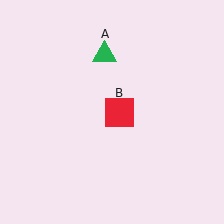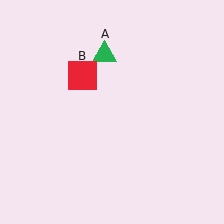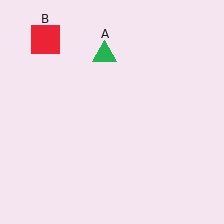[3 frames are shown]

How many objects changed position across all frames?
1 object changed position: red square (object B).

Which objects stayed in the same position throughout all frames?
Green triangle (object A) remained stationary.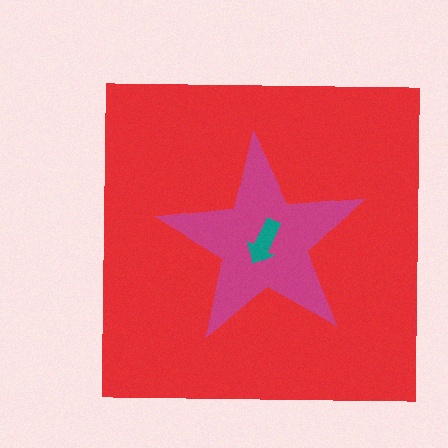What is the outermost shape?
The red square.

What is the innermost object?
The teal arrow.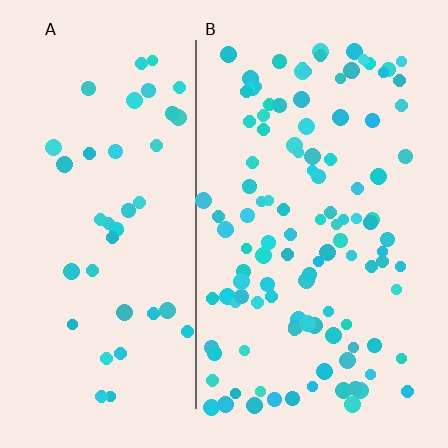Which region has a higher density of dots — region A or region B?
B (the right).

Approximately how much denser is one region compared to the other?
Approximately 2.8× — region B over region A.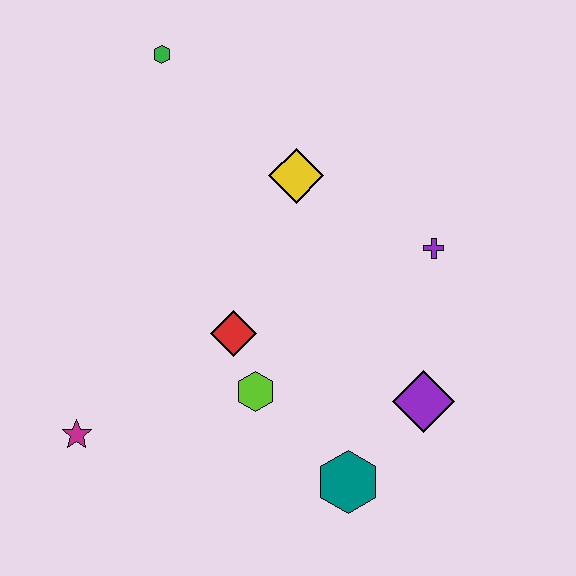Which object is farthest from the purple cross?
The magenta star is farthest from the purple cross.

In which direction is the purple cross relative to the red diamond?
The purple cross is to the right of the red diamond.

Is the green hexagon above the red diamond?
Yes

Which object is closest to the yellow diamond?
The purple cross is closest to the yellow diamond.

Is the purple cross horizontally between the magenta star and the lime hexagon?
No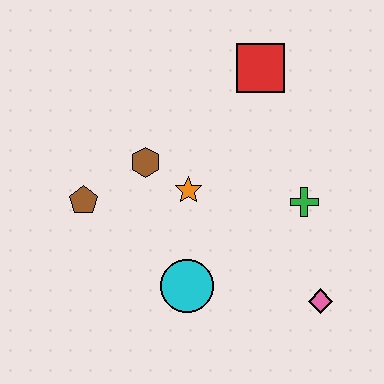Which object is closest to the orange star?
The brown hexagon is closest to the orange star.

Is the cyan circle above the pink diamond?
Yes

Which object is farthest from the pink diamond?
The brown pentagon is farthest from the pink diamond.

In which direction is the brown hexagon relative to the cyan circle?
The brown hexagon is above the cyan circle.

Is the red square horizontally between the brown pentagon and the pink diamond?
Yes